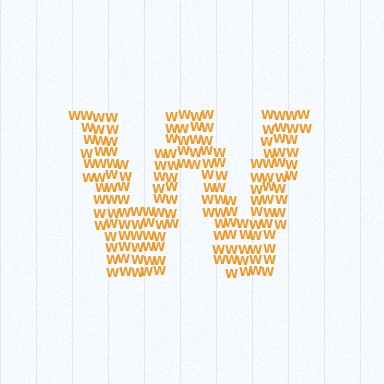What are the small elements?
The small elements are letter W's.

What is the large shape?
The large shape is the letter W.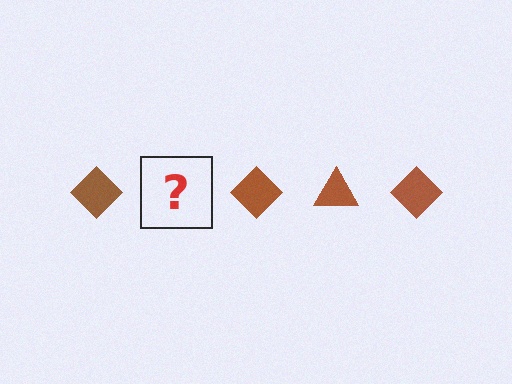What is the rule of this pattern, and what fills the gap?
The rule is that the pattern cycles through diamond, triangle shapes in brown. The gap should be filled with a brown triangle.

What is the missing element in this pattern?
The missing element is a brown triangle.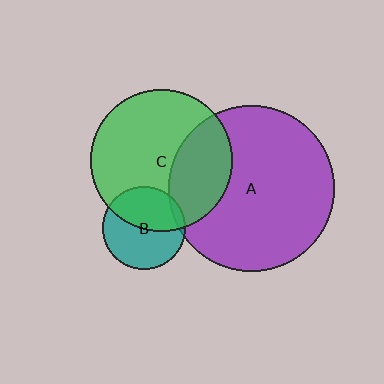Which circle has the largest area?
Circle A (purple).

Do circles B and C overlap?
Yes.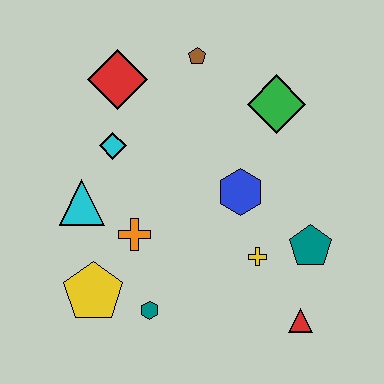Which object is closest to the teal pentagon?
The yellow cross is closest to the teal pentagon.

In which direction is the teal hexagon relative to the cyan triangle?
The teal hexagon is below the cyan triangle.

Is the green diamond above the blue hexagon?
Yes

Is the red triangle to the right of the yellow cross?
Yes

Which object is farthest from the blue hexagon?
The yellow pentagon is farthest from the blue hexagon.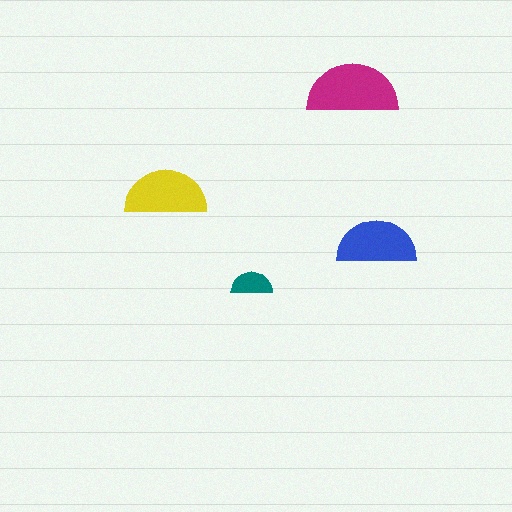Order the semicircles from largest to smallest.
the magenta one, the yellow one, the blue one, the teal one.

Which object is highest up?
The magenta semicircle is topmost.